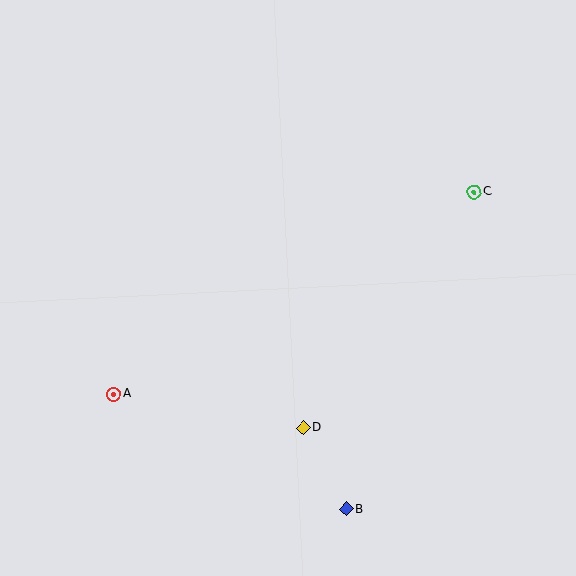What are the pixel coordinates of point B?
Point B is at (346, 509).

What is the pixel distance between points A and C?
The distance between A and C is 413 pixels.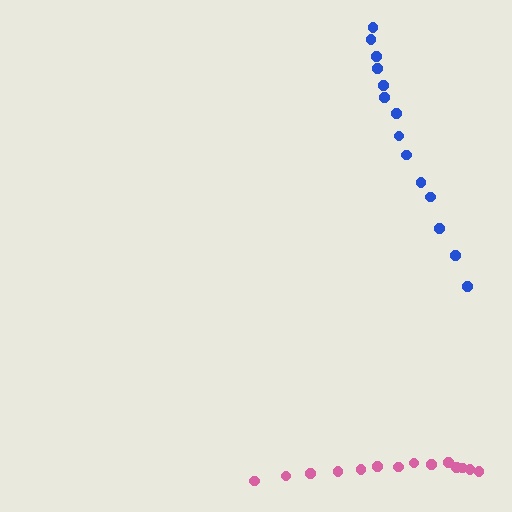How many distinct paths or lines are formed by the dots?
There are 2 distinct paths.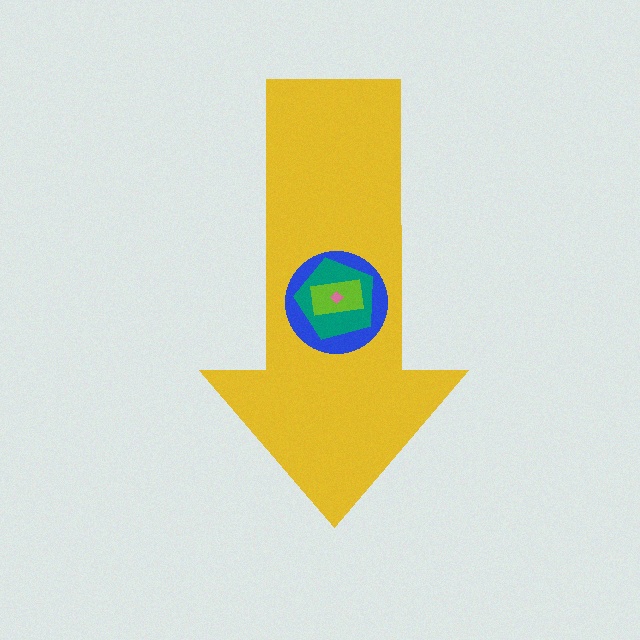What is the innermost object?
The pink diamond.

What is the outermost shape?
The yellow arrow.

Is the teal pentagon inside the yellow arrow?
Yes.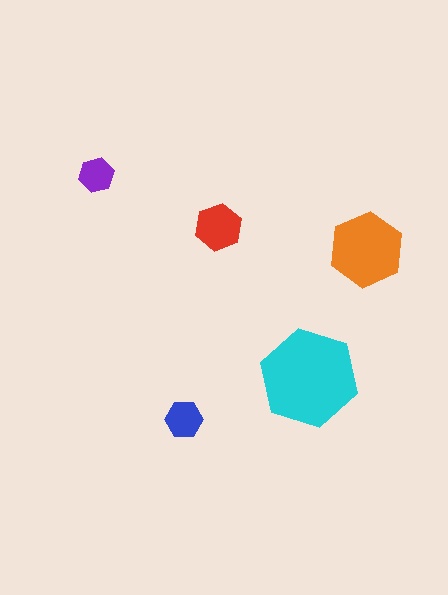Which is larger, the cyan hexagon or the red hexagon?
The cyan one.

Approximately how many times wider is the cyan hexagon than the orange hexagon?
About 1.5 times wider.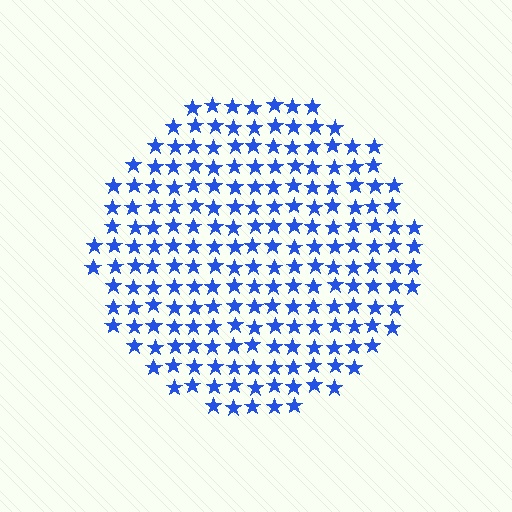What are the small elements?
The small elements are stars.